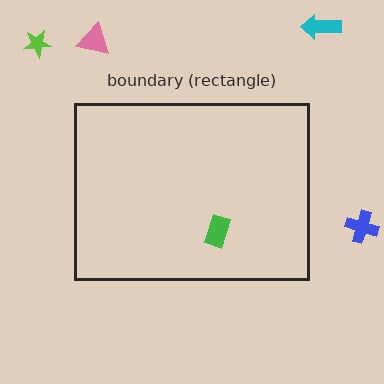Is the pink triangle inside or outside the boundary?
Outside.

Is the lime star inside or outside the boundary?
Outside.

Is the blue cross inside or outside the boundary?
Outside.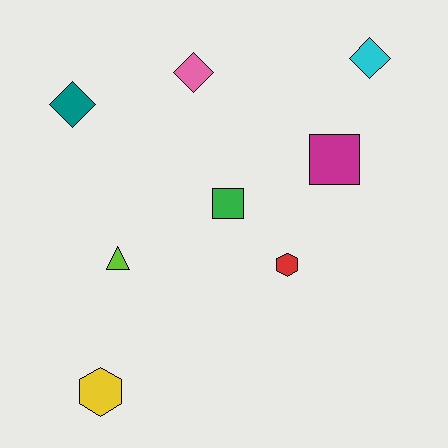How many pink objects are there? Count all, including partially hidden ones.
There is 1 pink object.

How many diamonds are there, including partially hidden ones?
There are 3 diamonds.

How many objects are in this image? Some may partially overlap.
There are 8 objects.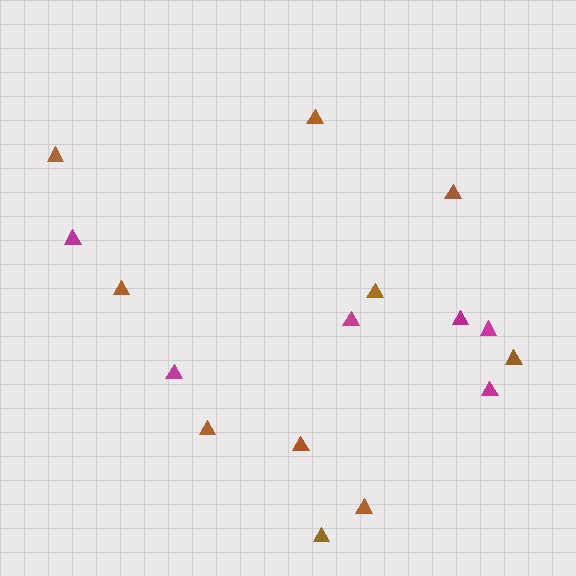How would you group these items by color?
There are 2 groups: one group of magenta triangles (6) and one group of brown triangles (10).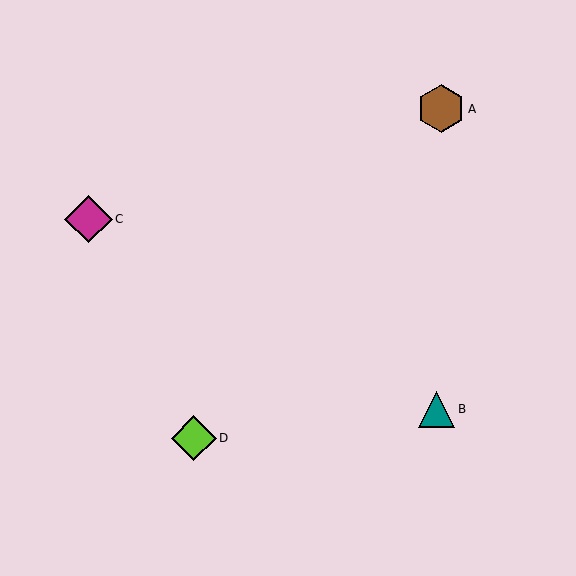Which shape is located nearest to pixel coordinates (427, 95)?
The brown hexagon (labeled A) at (441, 109) is nearest to that location.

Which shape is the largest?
The brown hexagon (labeled A) is the largest.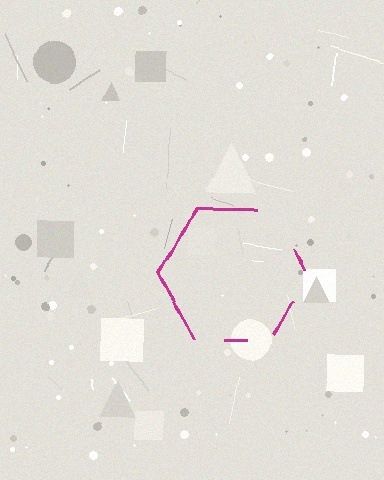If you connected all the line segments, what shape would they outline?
They would outline a hexagon.